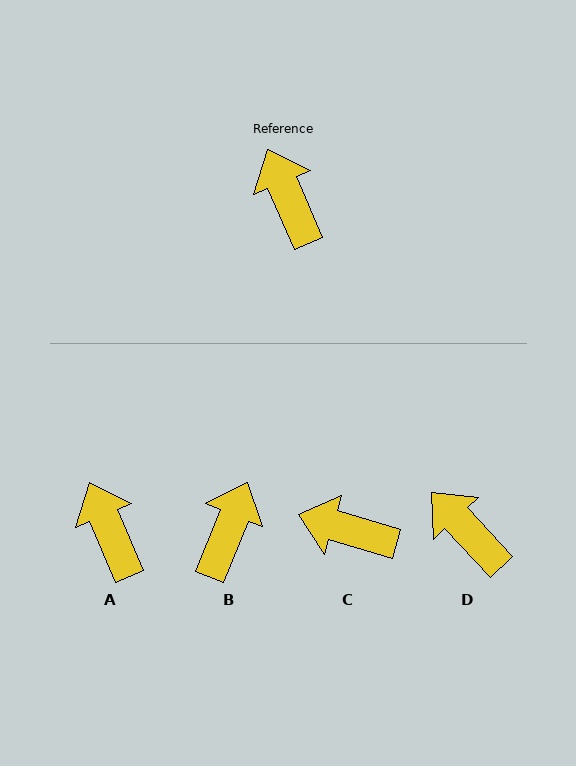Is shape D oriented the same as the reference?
No, it is off by about 20 degrees.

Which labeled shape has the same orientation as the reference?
A.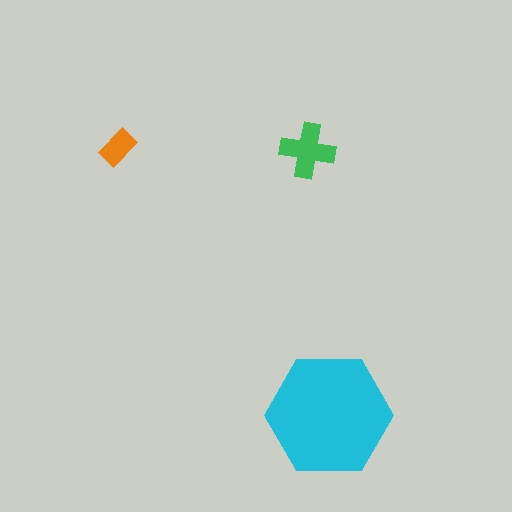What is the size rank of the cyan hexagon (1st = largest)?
1st.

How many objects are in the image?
There are 3 objects in the image.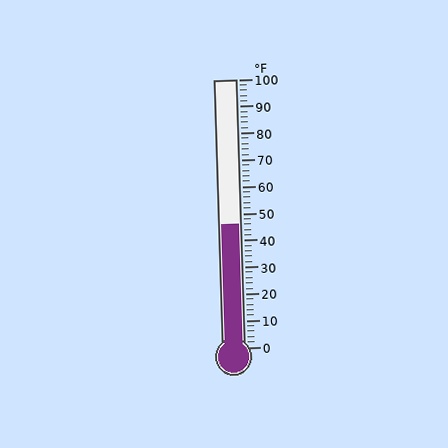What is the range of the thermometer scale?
The thermometer scale ranges from 0°F to 100°F.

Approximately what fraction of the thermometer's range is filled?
The thermometer is filled to approximately 45% of its range.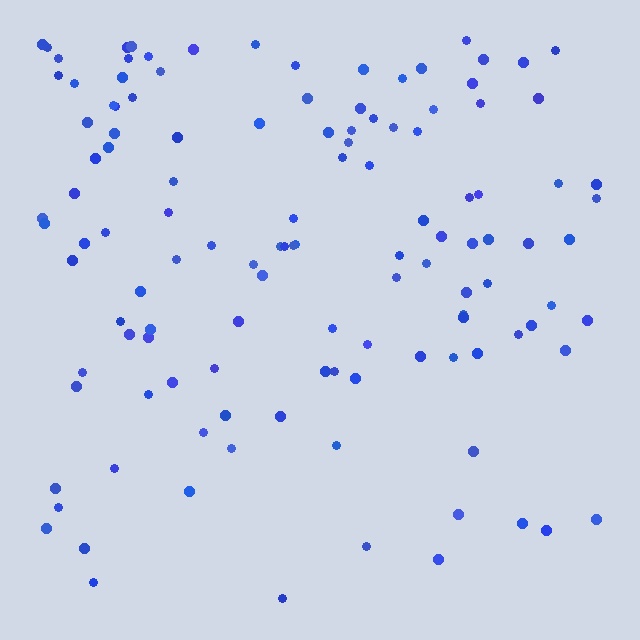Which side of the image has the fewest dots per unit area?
The bottom.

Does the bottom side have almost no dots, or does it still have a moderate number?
Still a moderate number, just noticeably fewer than the top.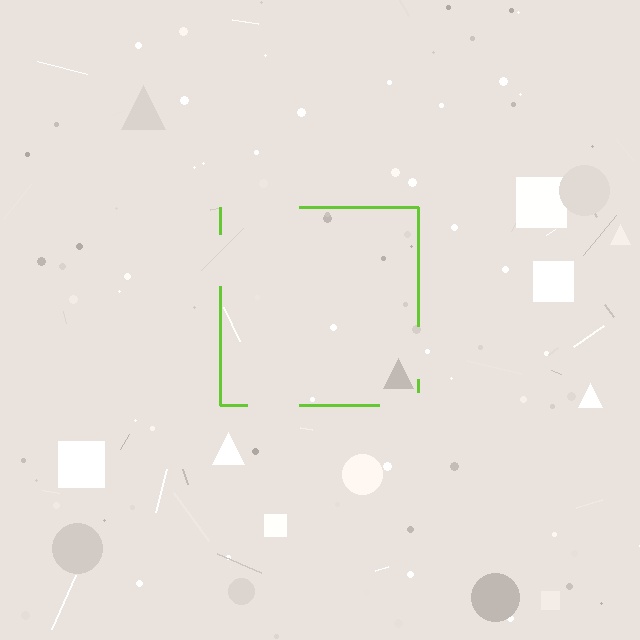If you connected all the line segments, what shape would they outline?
They would outline a square.